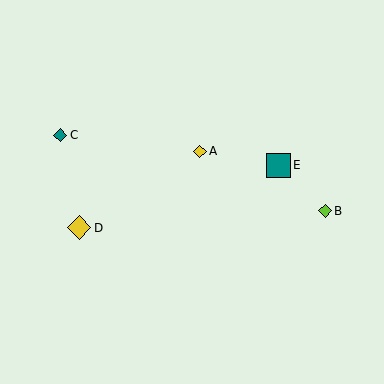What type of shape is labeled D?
Shape D is a yellow diamond.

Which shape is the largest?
The yellow diamond (labeled D) is the largest.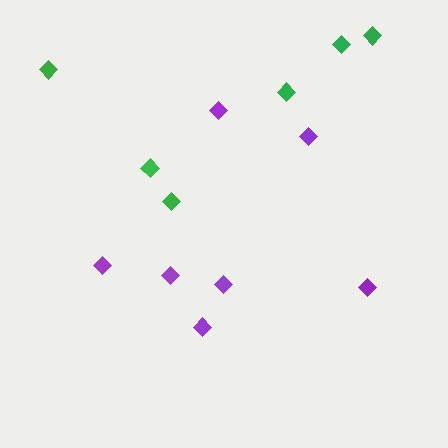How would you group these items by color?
There are 2 groups: one group of purple diamonds (7) and one group of green diamonds (6).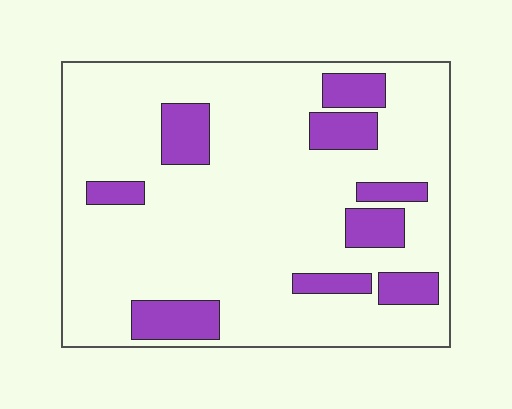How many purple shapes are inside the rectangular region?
9.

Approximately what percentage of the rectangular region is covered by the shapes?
Approximately 20%.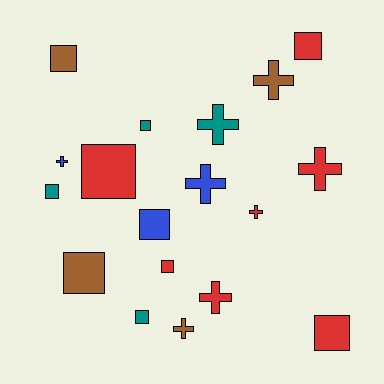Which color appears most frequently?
Red, with 7 objects.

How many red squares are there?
There are 4 red squares.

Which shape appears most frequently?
Square, with 10 objects.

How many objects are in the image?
There are 18 objects.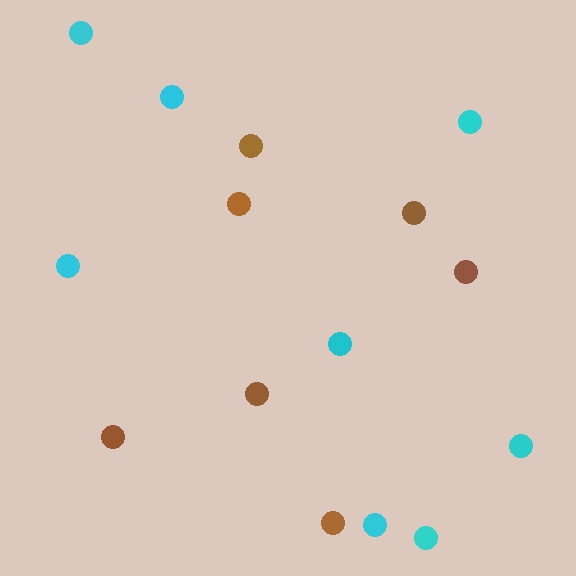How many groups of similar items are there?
There are 2 groups: one group of cyan circles (8) and one group of brown circles (7).